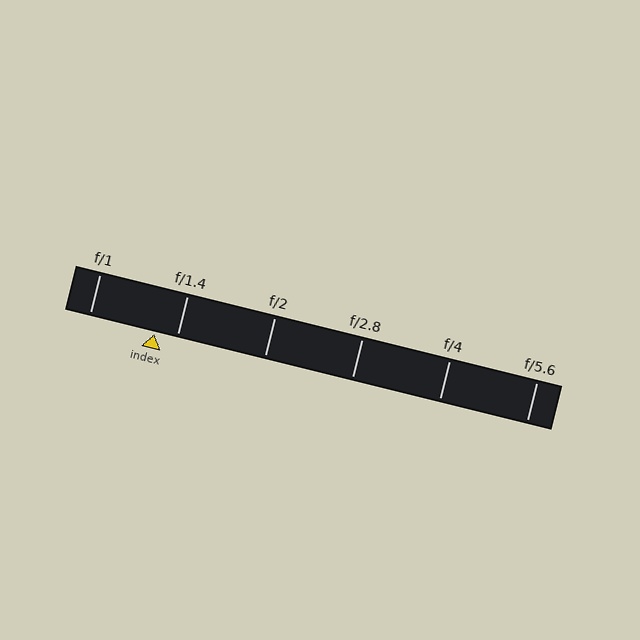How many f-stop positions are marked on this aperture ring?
There are 6 f-stop positions marked.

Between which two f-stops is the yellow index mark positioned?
The index mark is between f/1 and f/1.4.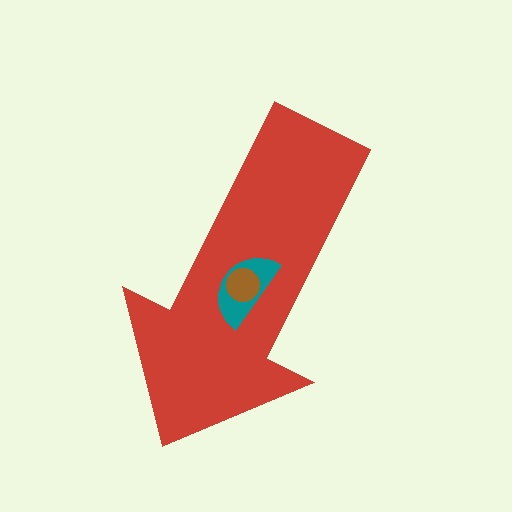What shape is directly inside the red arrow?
The teal semicircle.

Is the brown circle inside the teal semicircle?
Yes.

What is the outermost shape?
The red arrow.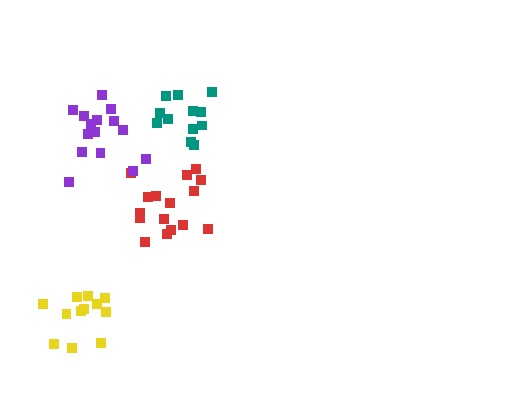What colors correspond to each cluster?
The clusters are colored: red, purple, yellow, teal.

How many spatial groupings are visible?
There are 4 spatial groupings.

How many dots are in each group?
Group 1: 16 dots, Group 2: 15 dots, Group 3: 12 dots, Group 4: 12 dots (55 total).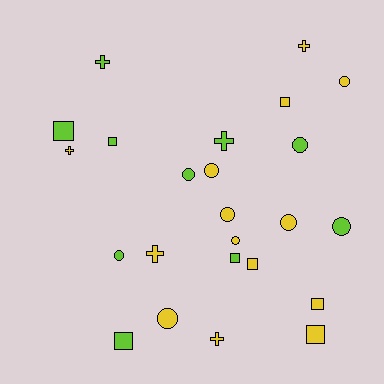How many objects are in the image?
There are 24 objects.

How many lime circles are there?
There are 4 lime circles.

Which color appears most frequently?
Yellow, with 14 objects.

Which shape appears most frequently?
Circle, with 10 objects.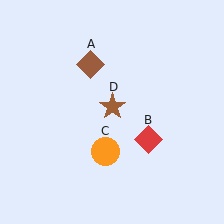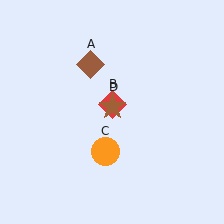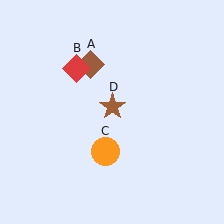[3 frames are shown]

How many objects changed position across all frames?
1 object changed position: red diamond (object B).